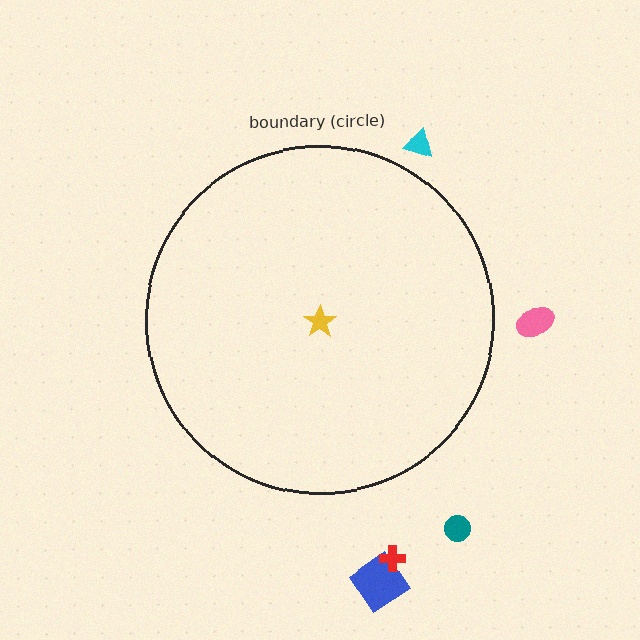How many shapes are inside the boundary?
1 inside, 5 outside.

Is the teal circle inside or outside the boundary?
Outside.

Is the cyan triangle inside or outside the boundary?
Outside.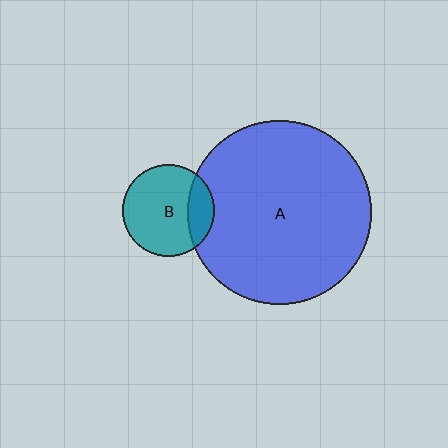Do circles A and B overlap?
Yes.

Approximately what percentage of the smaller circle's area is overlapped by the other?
Approximately 20%.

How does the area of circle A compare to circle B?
Approximately 4.0 times.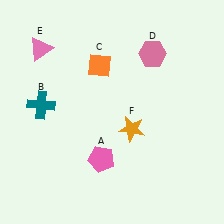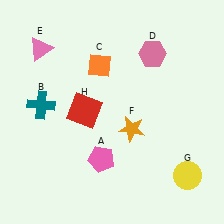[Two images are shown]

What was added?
A yellow circle (G), a red square (H) were added in Image 2.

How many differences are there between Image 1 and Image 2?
There are 2 differences between the two images.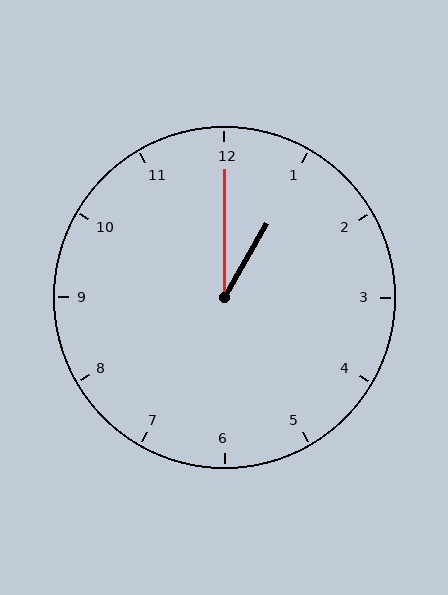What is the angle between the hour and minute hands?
Approximately 30 degrees.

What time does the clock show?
1:00.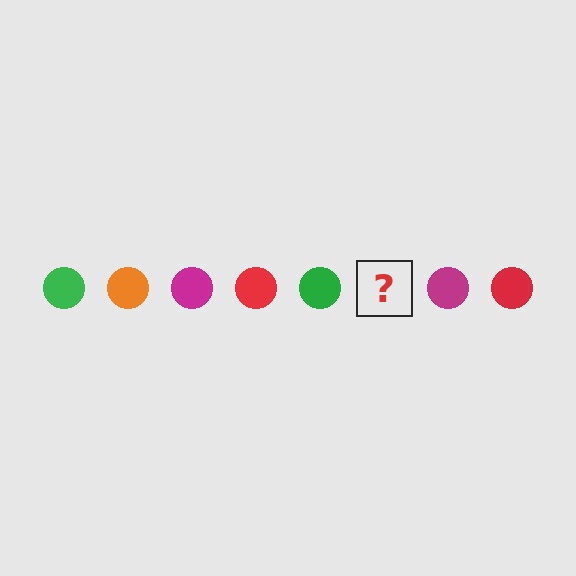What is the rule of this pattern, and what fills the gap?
The rule is that the pattern cycles through green, orange, magenta, red circles. The gap should be filled with an orange circle.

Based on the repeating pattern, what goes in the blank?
The blank should be an orange circle.